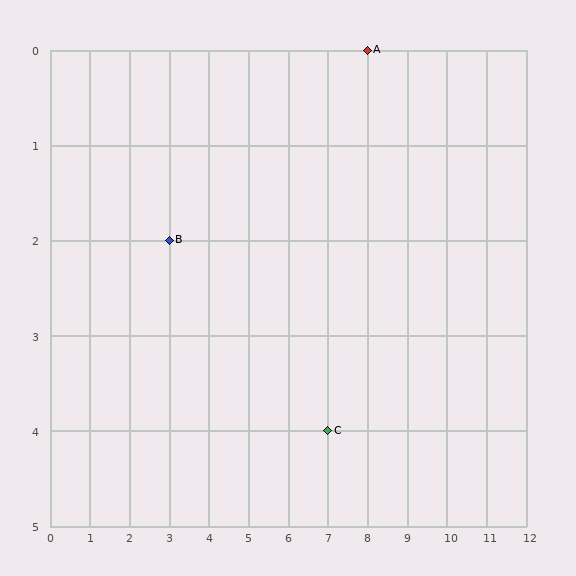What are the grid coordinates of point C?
Point C is at grid coordinates (7, 4).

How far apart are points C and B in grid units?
Points C and B are 4 columns and 2 rows apart (about 4.5 grid units diagonally).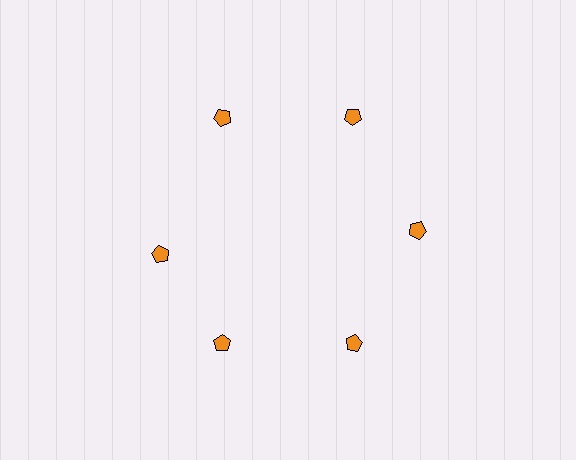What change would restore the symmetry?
The symmetry would be restored by rotating it back into even spacing with its neighbors so that all 6 pentagons sit at equal angles and equal distance from the center.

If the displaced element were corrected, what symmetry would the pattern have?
It would have 6-fold rotational symmetry — the pattern would map onto itself every 60 degrees.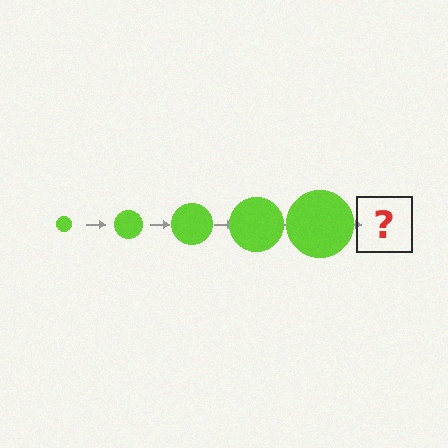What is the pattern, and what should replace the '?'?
The pattern is that the circle gets progressively larger each step. The '?' should be a lime circle, larger than the previous one.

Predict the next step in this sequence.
The next step is a lime circle, larger than the previous one.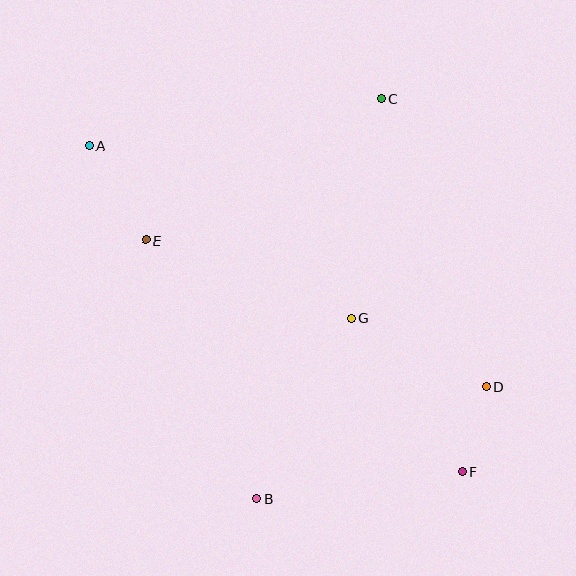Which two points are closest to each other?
Points D and F are closest to each other.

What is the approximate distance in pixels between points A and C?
The distance between A and C is approximately 296 pixels.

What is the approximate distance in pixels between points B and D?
The distance between B and D is approximately 255 pixels.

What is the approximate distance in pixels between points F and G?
The distance between F and G is approximately 190 pixels.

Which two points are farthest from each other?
Points A and F are farthest from each other.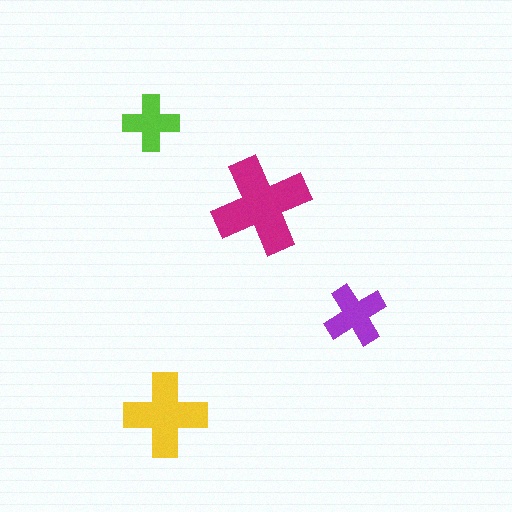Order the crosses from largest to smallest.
the magenta one, the yellow one, the purple one, the lime one.